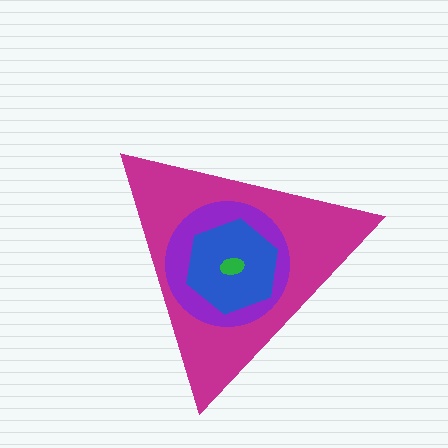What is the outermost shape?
The magenta triangle.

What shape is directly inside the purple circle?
The blue hexagon.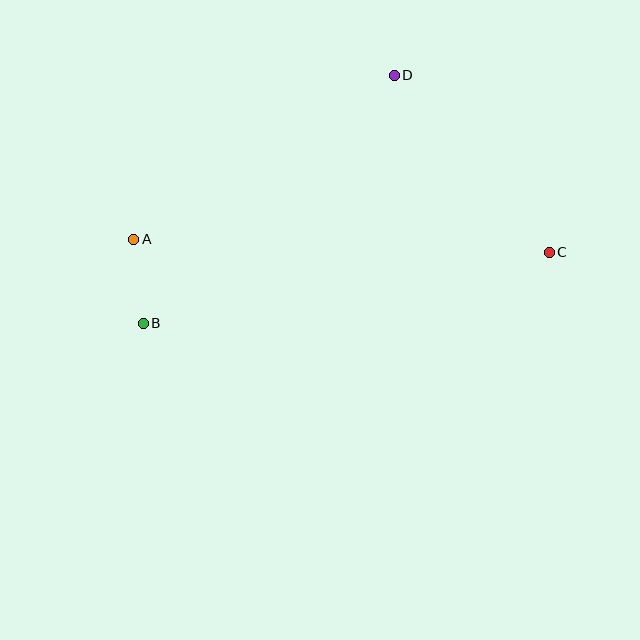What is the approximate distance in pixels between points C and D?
The distance between C and D is approximately 235 pixels.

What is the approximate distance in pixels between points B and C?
The distance between B and C is approximately 412 pixels.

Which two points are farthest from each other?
Points A and C are farthest from each other.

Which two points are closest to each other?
Points A and B are closest to each other.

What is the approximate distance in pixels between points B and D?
The distance between B and D is approximately 353 pixels.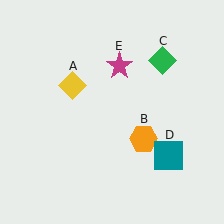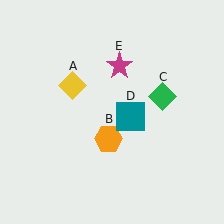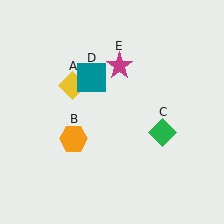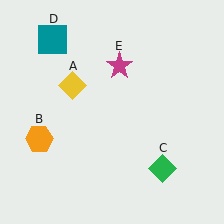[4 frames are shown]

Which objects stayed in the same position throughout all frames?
Yellow diamond (object A) and magenta star (object E) remained stationary.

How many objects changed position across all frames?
3 objects changed position: orange hexagon (object B), green diamond (object C), teal square (object D).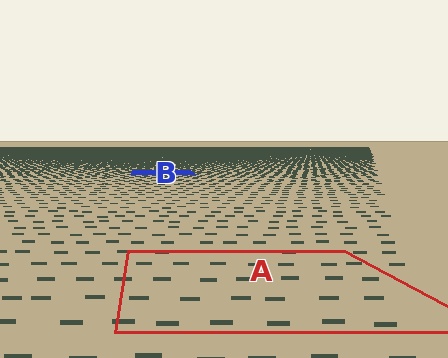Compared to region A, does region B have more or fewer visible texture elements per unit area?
Region B has more texture elements per unit area — they are packed more densely because it is farther away.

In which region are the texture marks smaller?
The texture marks are smaller in region B, because it is farther away.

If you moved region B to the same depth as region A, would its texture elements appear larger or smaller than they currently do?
They would appear larger. At a closer depth, the same texture elements are projected at a bigger on-screen size.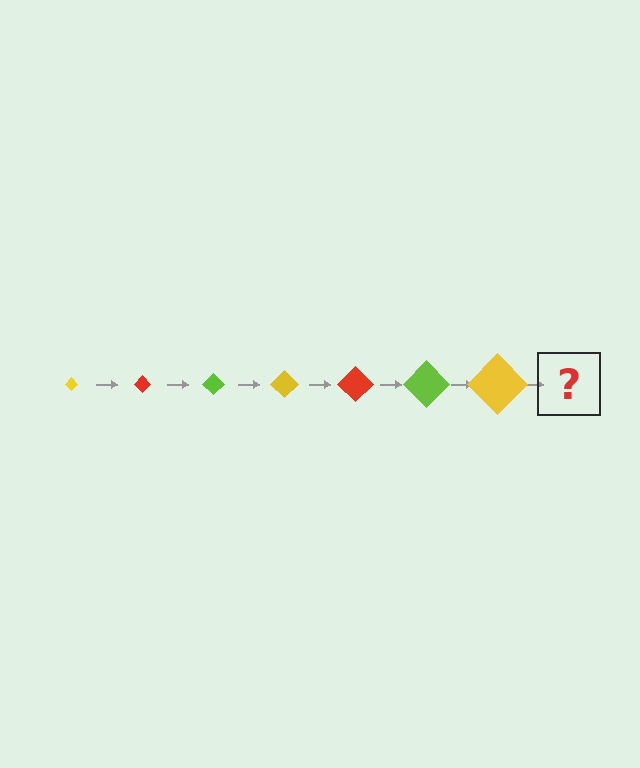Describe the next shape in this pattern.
It should be a red diamond, larger than the previous one.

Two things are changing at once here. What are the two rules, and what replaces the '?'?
The two rules are that the diamond grows larger each step and the color cycles through yellow, red, and lime. The '?' should be a red diamond, larger than the previous one.